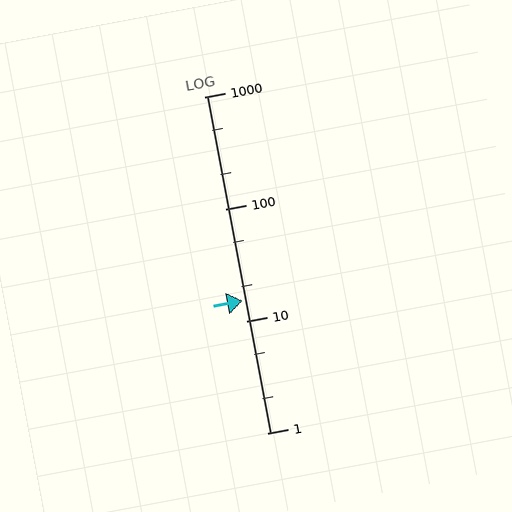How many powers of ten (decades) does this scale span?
The scale spans 3 decades, from 1 to 1000.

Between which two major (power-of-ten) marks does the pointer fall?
The pointer is between 10 and 100.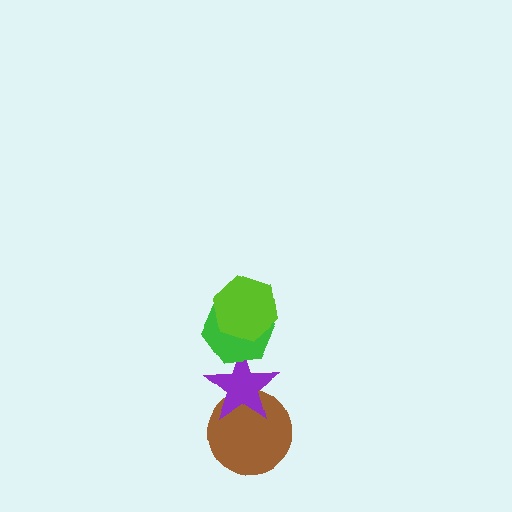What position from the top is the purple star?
The purple star is 3rd from the top.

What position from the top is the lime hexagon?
The lime hexagon is 1st from the top.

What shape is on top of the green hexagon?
The lime hexagon is on top of the green hexagon.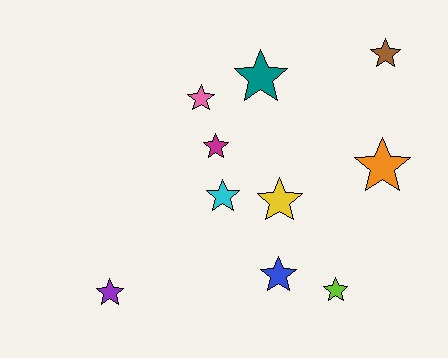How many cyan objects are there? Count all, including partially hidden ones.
There is 1 cyan object.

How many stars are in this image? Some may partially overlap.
There are 10 stars.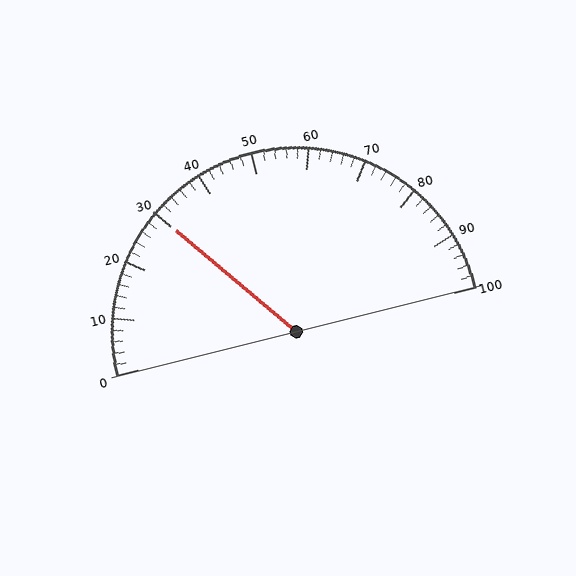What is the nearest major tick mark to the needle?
The nearest major tick mark is 30.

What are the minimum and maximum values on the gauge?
The gauge ranges from 0 to 100.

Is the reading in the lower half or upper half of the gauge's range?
The reading is in the lower half of the range (0 to 100).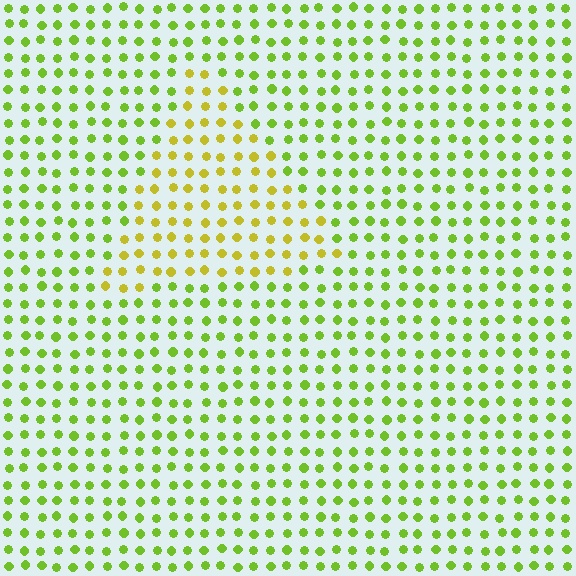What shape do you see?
I see a triangle.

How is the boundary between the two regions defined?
The boundary is defined purely by a slight shift in hue (about 33 degrees). Spacing, size, and orientation are identical on both sides.